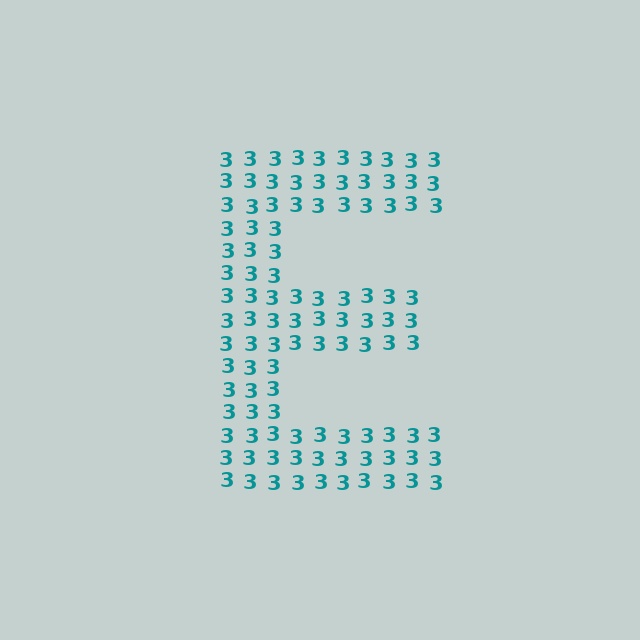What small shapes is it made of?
It is made of small digit 3's.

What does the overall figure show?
The overall figure shows the letter E.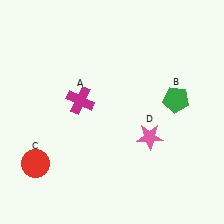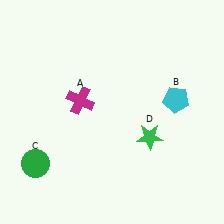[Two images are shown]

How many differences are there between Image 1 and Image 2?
There are 3 differences between the two images.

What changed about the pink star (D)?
In Image 1, D is pink. In Image 2, it changed to green.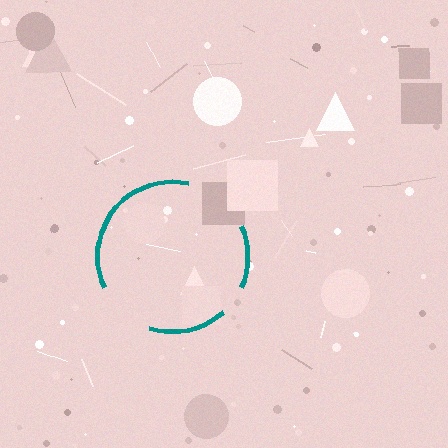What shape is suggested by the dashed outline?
The dashed outline suggests a circle.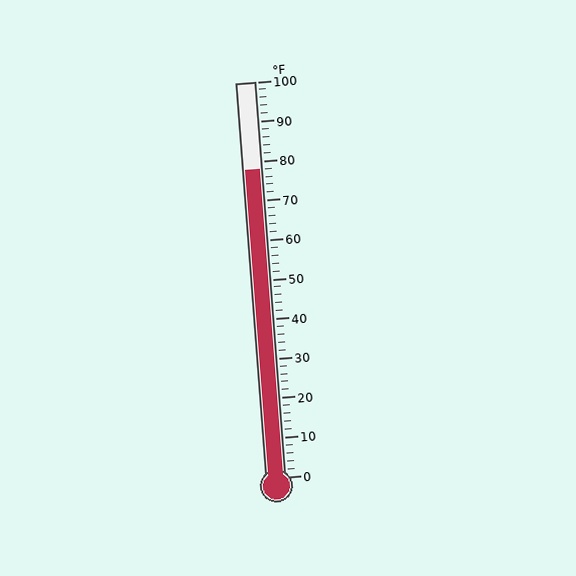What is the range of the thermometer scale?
The thermometer scale ranges from 0°F to 100°F.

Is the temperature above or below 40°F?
The temperature is above 40°F.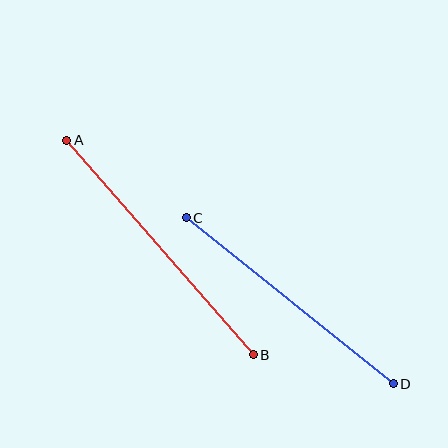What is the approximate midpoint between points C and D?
The midpoint is at approximately (290, 301) pixels.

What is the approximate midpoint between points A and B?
The midpoint is at approximately (160, 248) pixels.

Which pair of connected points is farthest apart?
Points A and B are farthest apart.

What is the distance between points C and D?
The distance is approximately 265 pixels.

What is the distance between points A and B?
The distance is approximately 284 pixels.